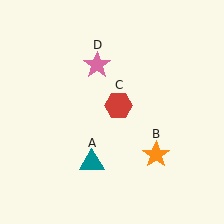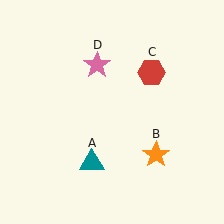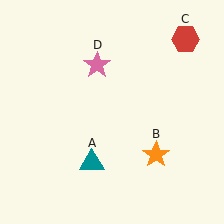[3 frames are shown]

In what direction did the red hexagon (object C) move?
The red hexagon (object C) moved up and to the right.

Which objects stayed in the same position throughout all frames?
Teal triangle (object A) and orange star (object B) and pink star (object D) remained stationary.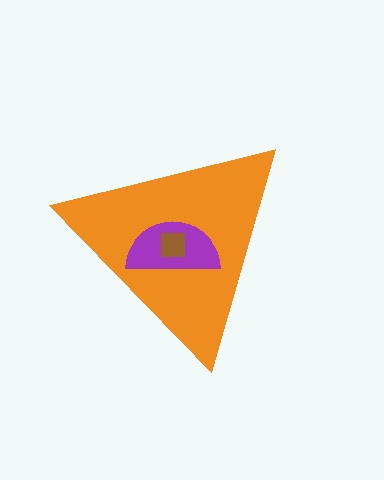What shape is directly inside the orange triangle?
The purple semicircle.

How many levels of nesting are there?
3.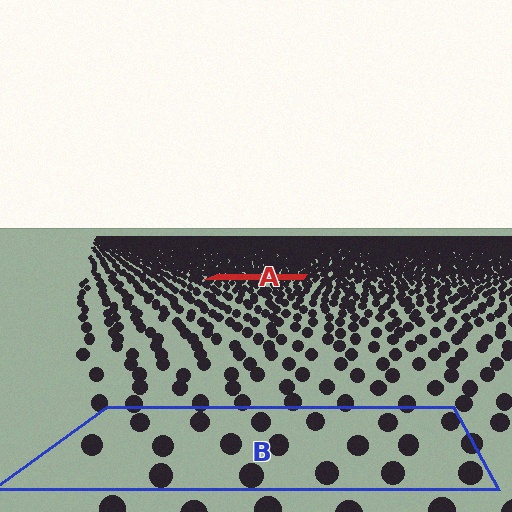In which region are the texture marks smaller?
The texture marks are smaller in region A, because it is farther away.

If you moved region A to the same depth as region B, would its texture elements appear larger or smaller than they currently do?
They would appear larger. At a closer depth, the same texture elements are projected at a bigger on-screen size.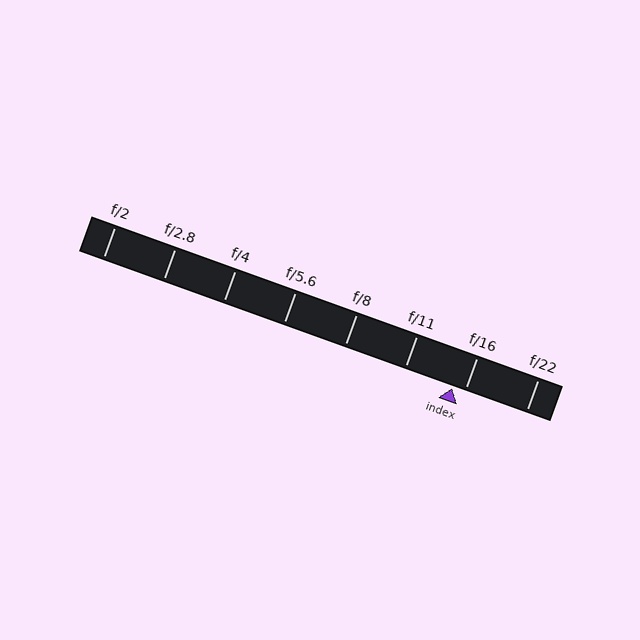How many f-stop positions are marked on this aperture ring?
There are 8 f-stop positions marked.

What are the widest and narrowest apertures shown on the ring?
The widest aperture shown is f/2 and the narrowest is f/22.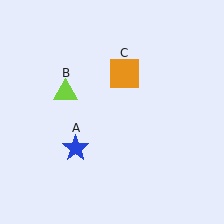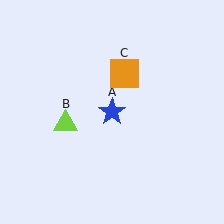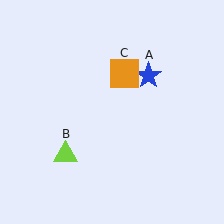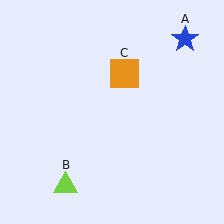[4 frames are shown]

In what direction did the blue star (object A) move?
The blue star (object A) moved up and to the right.